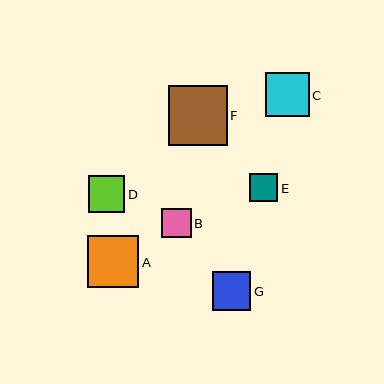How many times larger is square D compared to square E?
Square D is approximately 1.3 times the size of square E.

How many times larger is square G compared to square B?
Square G is approximately 1.3 times the size of square B.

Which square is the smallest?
Square E is the smallest with a size of approximately 28 pixels.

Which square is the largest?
Square F is the largest with a size of approximately 59 pixels.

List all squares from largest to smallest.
From largest to smallest: F, A, C, G, D, B, E.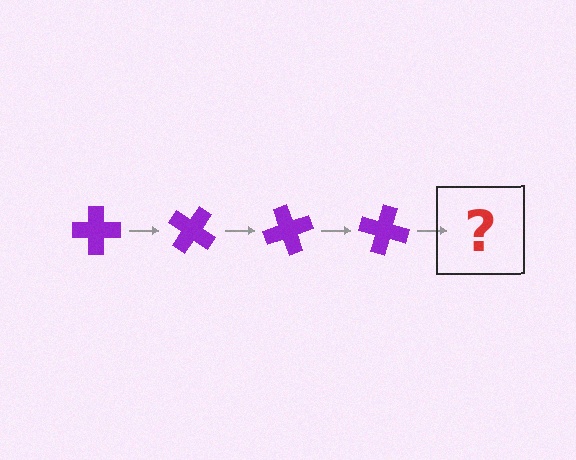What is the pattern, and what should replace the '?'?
The pattern is that the cross rotates 35 degrees each step. The '?' should be a purple cross rotated 140 degrees.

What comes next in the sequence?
The next element should be a purple cross rotated 140 degrees.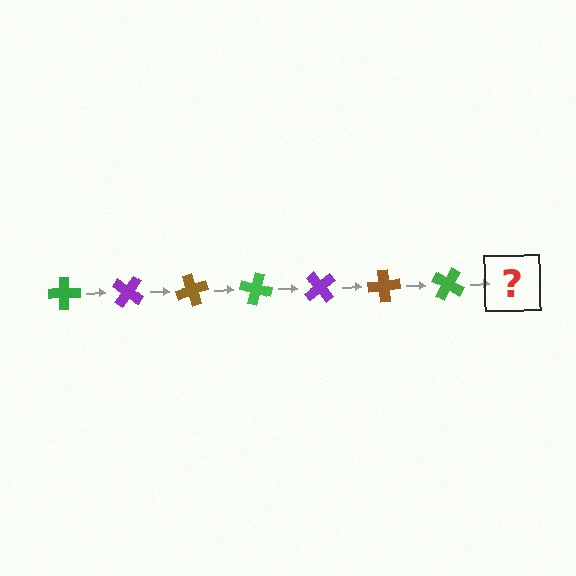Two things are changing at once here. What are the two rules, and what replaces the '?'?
The two rules are that it rotates 35 degrees each step and the color cycles through green, purple, and brown. The '?' should be a purple cross, rotated 245 degrees from the start.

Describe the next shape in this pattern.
It should be a purple cross, rotated 245 degrees from the start.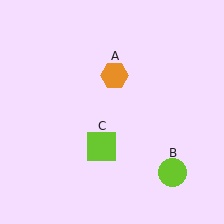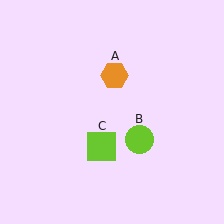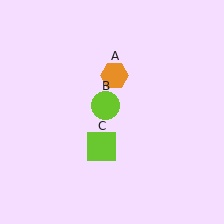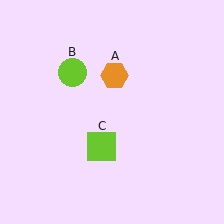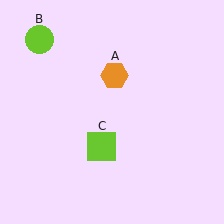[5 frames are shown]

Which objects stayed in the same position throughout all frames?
Orange hexagon (object A) and lime square (object C) remained stationary.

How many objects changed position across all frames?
1 object changed position: lime circle (object B).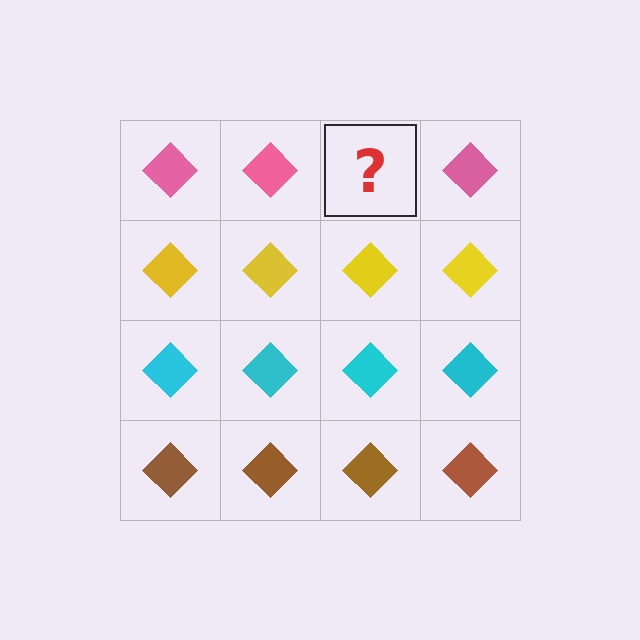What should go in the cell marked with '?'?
The missing cell should contain a pink diamond.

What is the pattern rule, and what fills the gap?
The rule is that each row has a consistent color. The gap should be filled with a pink diamond.